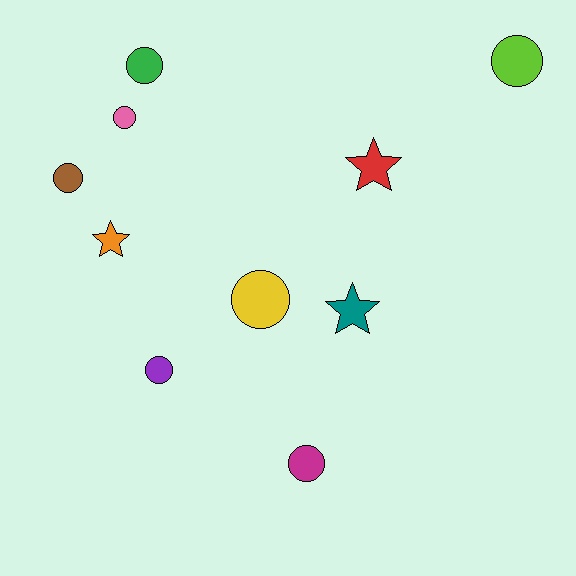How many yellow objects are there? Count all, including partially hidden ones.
There is 1 yellow object.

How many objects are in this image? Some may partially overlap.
There are 10 objects.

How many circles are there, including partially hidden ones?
There are 7 circles.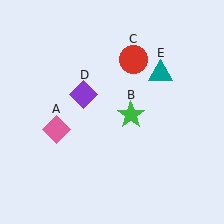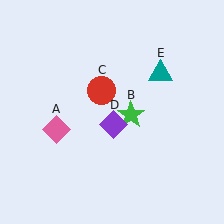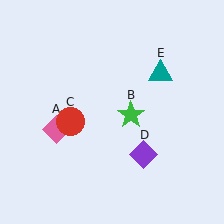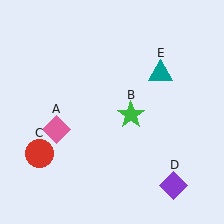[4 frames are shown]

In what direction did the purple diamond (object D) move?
The purple diamond (object D) moved down and to the right.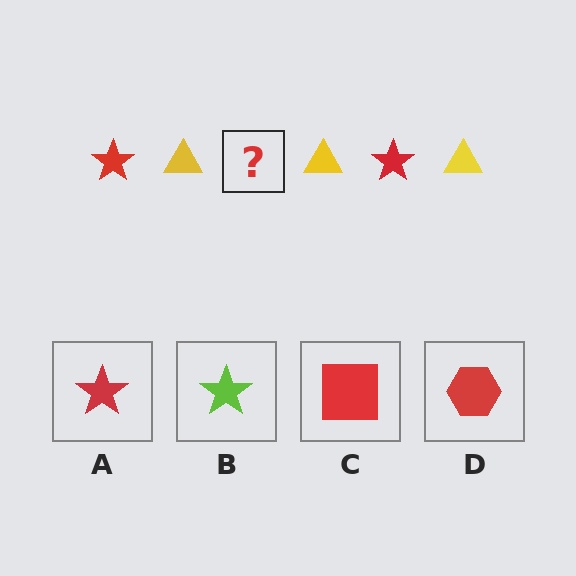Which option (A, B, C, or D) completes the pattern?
A.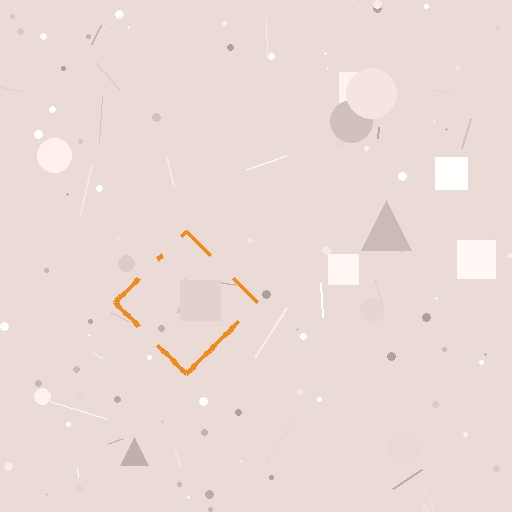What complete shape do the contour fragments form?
The contour fragments form a diamond.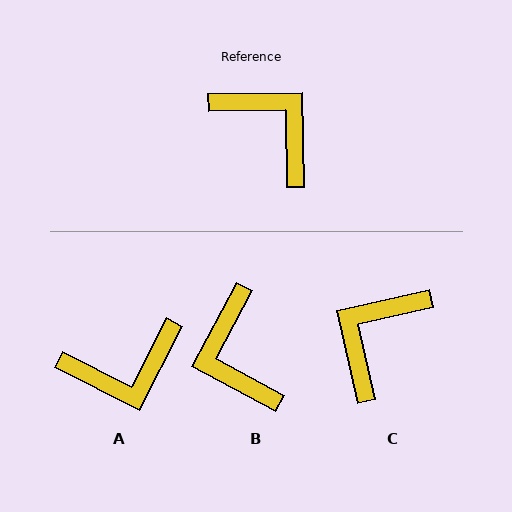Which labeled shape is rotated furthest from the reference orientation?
B, about 151 degrees away.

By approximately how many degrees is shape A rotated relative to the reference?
Approximately 118 degrees clockwise.